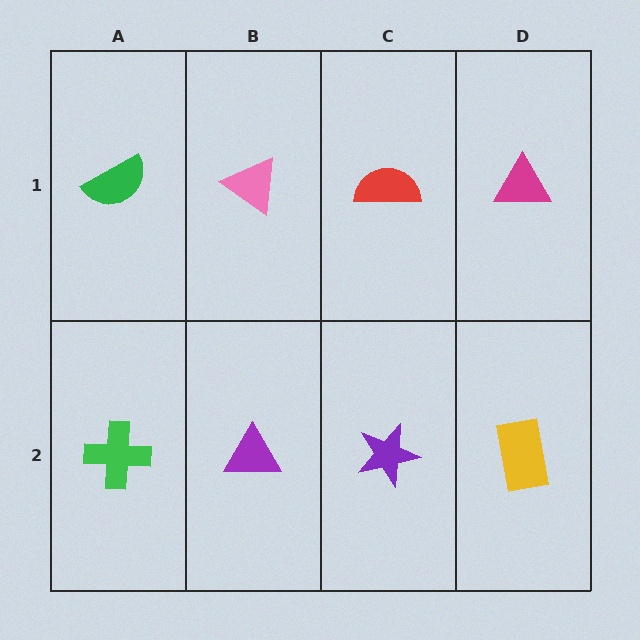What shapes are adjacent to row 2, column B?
A pink triangle (row 1, column B), a green cross (row 2, column A), a purple star (row 2, column C).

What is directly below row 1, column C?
A purple star.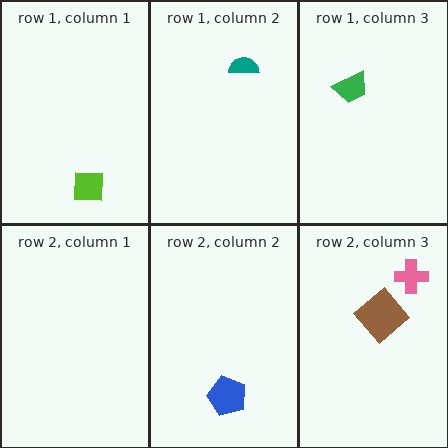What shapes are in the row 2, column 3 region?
The brown diamond, the pink cross.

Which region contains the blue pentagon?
The row 2, column 2 region.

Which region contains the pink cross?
The row 2, column 3 region.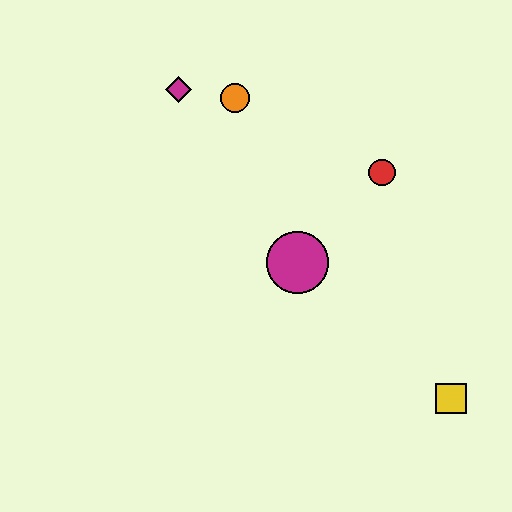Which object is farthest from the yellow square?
The magenta diamond is farthest from the yellow square.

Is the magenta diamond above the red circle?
Yes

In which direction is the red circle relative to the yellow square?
The red circle is above the yellow square.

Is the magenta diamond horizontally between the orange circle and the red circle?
No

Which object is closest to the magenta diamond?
The orange circle is closest to the magenta diamond.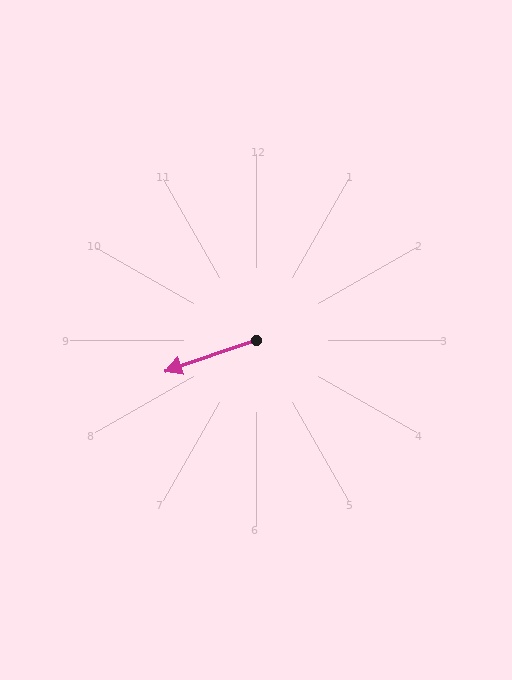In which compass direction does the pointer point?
West.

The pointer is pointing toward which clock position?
Roughly 8 o'clock.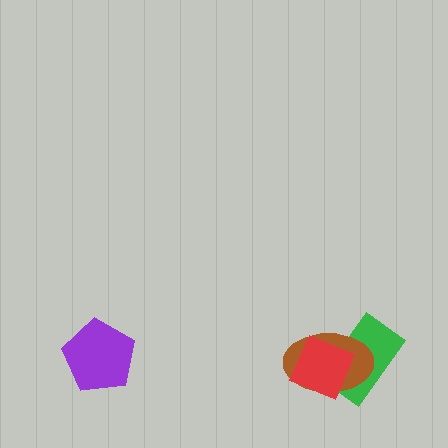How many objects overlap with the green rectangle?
2 objects overlap with the green rectangle.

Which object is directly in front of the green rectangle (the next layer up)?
The brown ellipse is directly in front of the green rectangle.